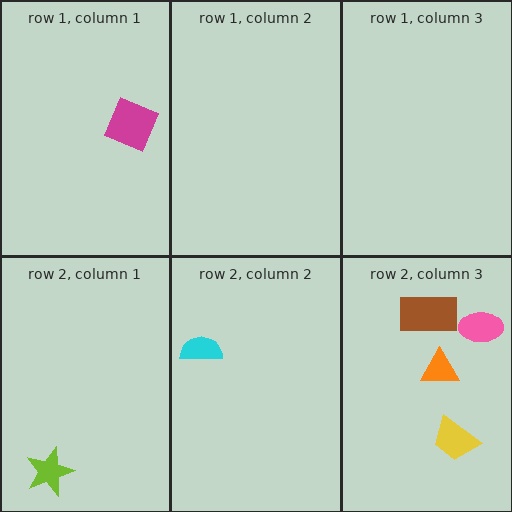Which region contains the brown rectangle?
The row 2, column 3 region.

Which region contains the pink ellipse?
The row 2, column 3 region.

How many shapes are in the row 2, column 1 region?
1.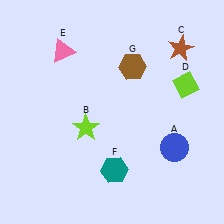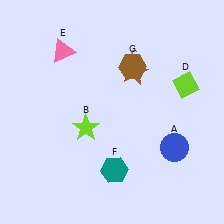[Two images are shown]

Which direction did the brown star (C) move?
The brown star (C) moved left.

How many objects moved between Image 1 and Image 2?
1 object moved between the two images.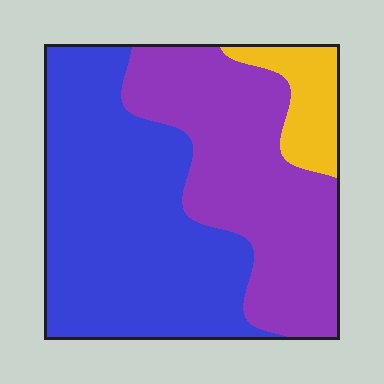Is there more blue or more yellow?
Blue.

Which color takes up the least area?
Yellow, at roughly 10%.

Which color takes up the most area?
Blue, at roughly 50%.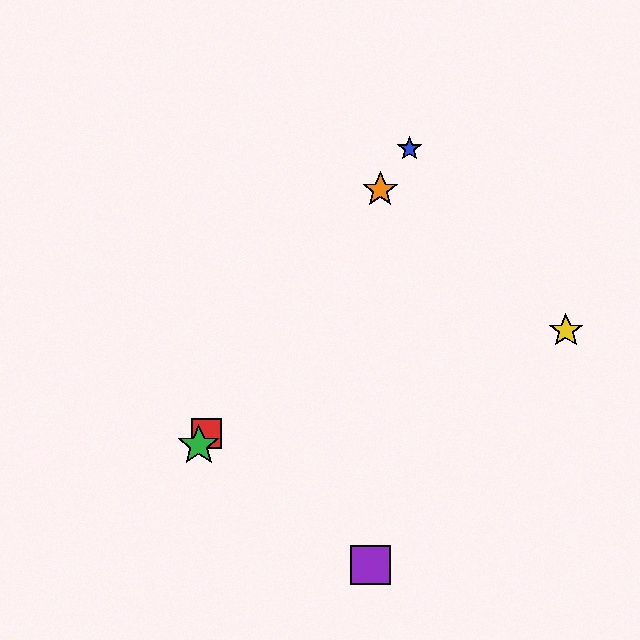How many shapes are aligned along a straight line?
4 shapes (the red square, the blue star, the green star, the orange star) are aligned along a straight line.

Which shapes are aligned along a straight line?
The red square, the blue star, the green star, the orange star are aligned along a straight line.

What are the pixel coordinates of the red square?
The red square is at (207, 434).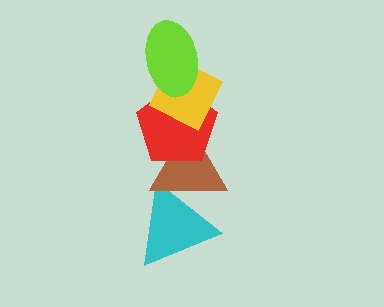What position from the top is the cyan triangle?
The cyan triangle is 5th from the top.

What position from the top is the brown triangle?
The brown triangle is 4th from the top.